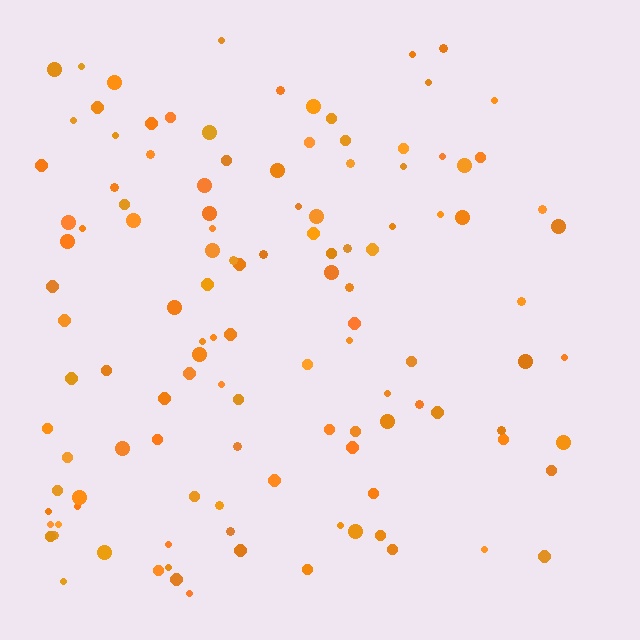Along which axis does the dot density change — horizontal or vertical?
Horizontal.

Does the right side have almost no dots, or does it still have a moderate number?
Still a moderate number, just noticeably fewer than the left.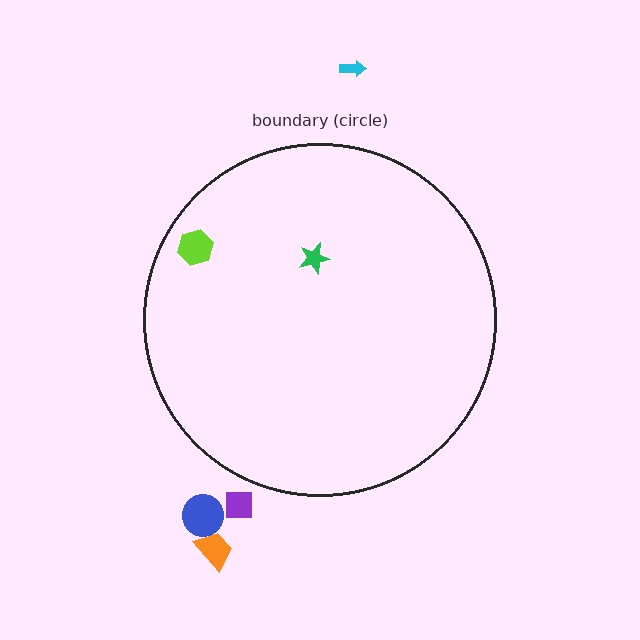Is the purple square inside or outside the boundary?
Outside.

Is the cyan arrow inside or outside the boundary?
Outside.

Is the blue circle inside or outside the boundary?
Outside.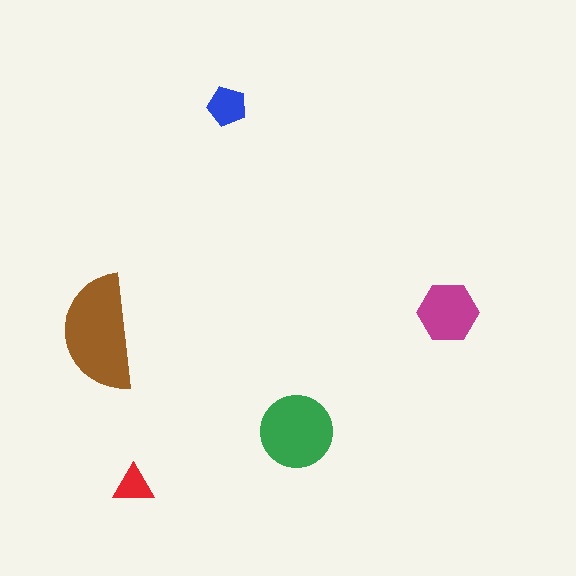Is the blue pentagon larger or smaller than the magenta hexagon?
Smaller.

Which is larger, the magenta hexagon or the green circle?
The green circle.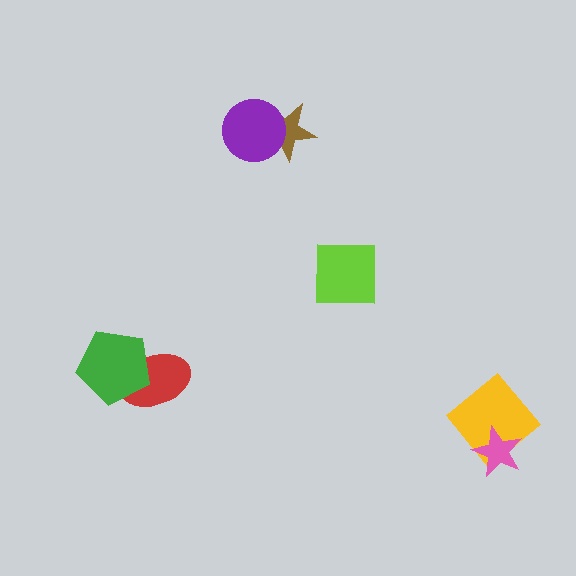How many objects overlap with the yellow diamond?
1 object overlaps with the yellow diamond.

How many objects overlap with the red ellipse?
1 object overlaps with the red ellipse.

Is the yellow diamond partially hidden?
Yes, it is partially covered by another shape.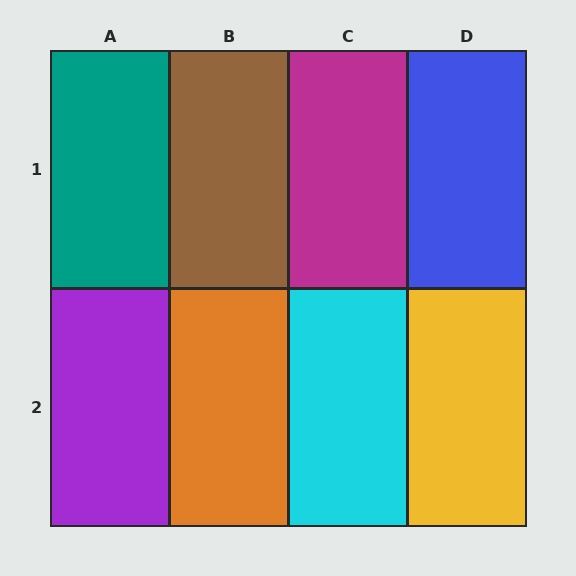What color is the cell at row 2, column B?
Orange.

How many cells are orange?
1 cell is orange.